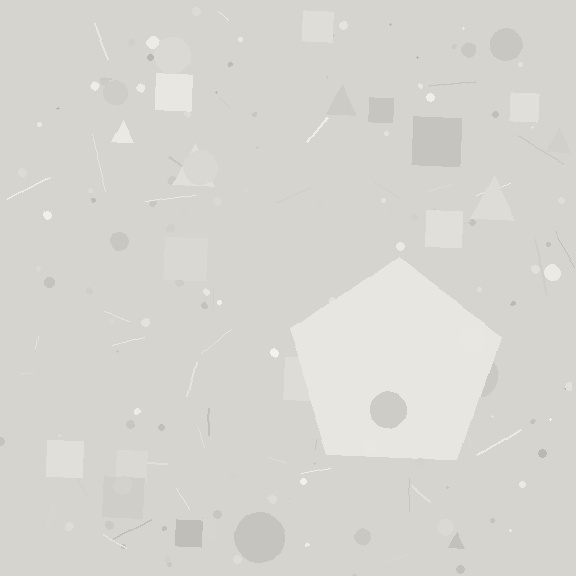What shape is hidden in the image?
A pentagon is hidden in the image.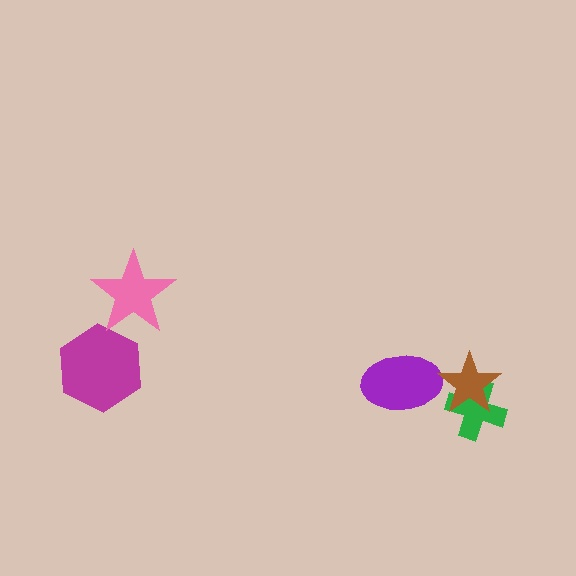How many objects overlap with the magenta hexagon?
0 objects overlap with the magenta hexagon.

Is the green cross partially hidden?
Yes, it is partially covered by another shape.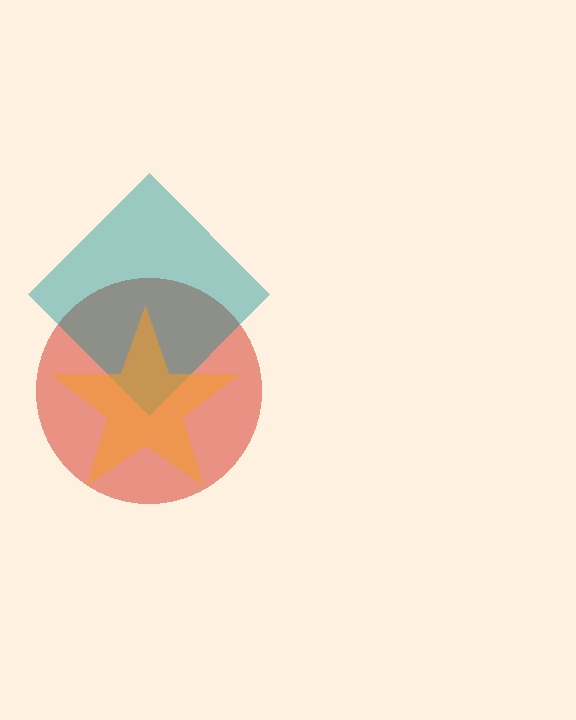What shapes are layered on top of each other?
The layered shapes are: a red circle, a teal diamond, an orange star.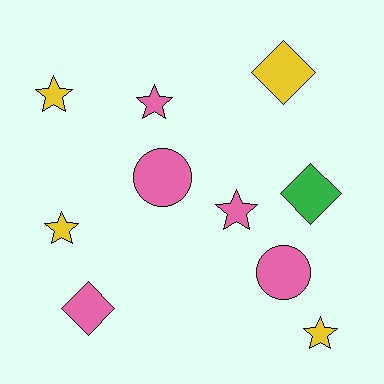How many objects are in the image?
There are 10 objects.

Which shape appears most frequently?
Star, with 5 objects.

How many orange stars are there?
There are no orange stars.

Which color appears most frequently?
Pink, with 5 objects.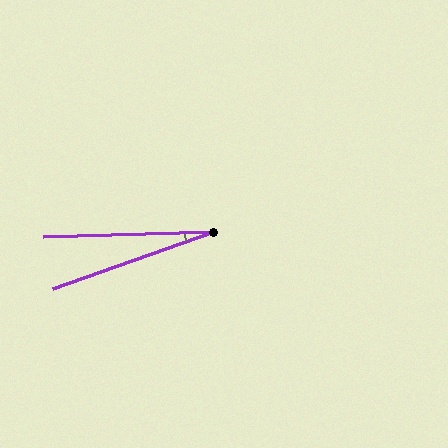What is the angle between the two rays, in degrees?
Approximately 18 degrees.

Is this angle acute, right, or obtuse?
It is acute.